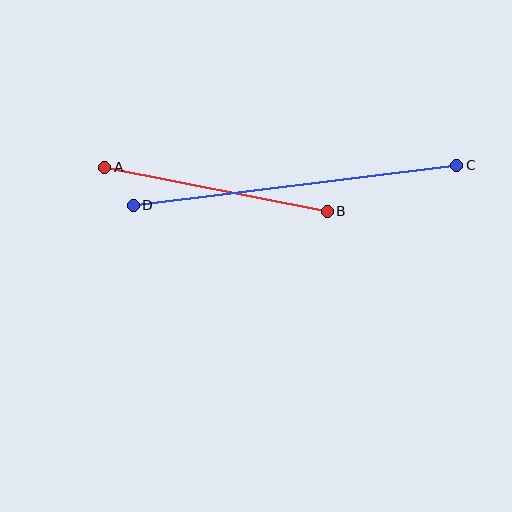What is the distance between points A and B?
The distance is approximately 227 pixels.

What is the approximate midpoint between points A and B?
The midpoint is at approximately (216, 189) pixels.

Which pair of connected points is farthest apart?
Points C and D are farthest apart.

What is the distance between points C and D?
The distance is approximately 326 pixels.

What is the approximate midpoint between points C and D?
The midpoint is at approximately (295, 185) pixels.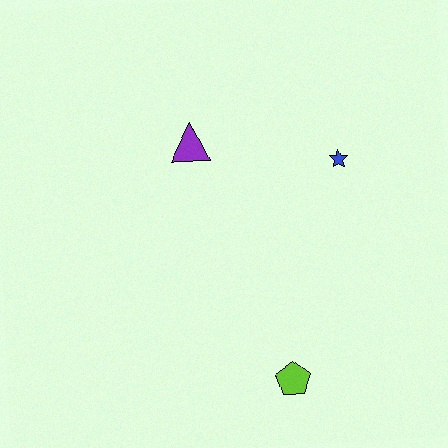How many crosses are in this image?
There are no crosses.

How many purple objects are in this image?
There is 1 purple object.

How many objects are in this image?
There are 3 objects.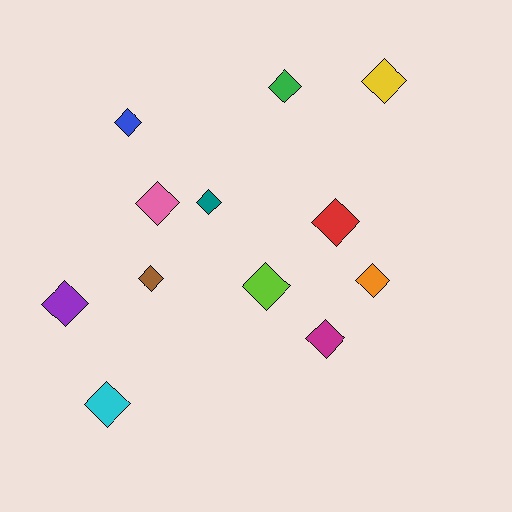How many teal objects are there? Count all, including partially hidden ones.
There is 1 teal object.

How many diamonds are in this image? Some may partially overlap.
There are 12 diamonds.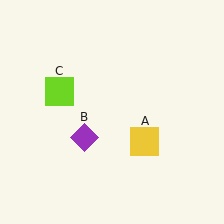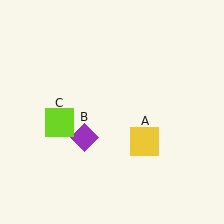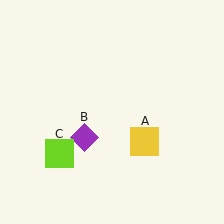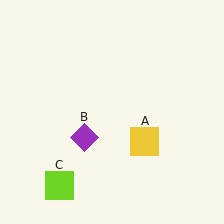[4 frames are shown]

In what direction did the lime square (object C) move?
The lime square (object C) moved down.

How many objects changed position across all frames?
1 object changed position: lime square (object C).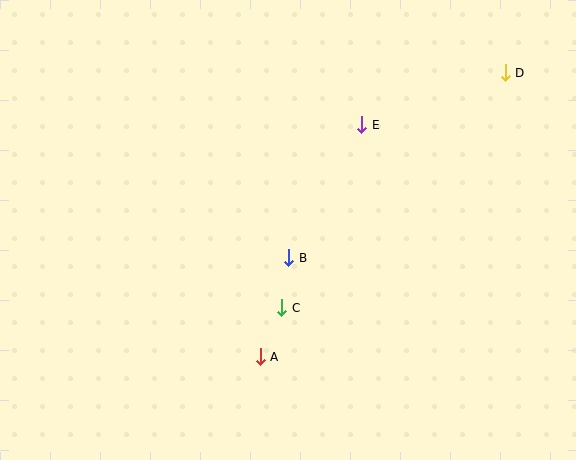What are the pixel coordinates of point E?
Point E is at (362, 125).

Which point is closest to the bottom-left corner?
Point A is closest to the bottom-left corner.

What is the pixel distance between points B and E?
The distance between B and E is 152 pixels.